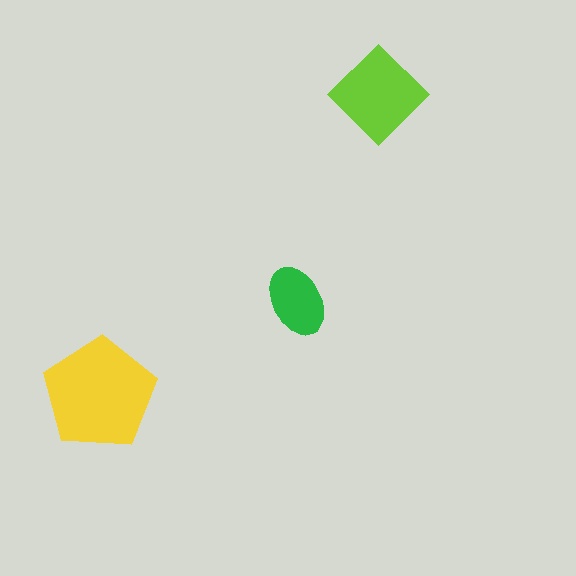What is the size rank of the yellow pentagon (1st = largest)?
1st.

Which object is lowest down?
The yellow pentagon is bottommost.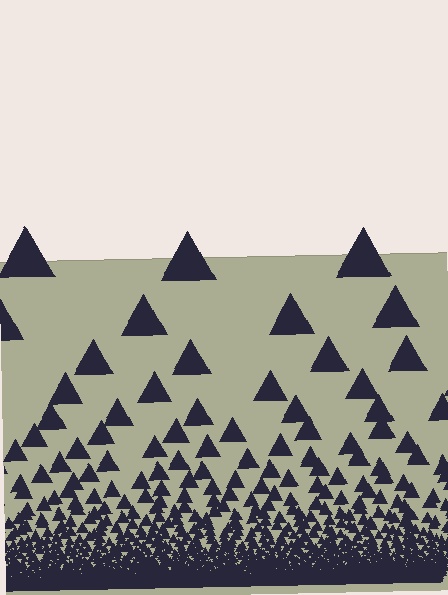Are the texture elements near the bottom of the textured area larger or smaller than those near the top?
Smaller. The gradient is inverted — elements near the bottom are smaller and denser.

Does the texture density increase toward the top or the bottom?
Density increases toward the bottom.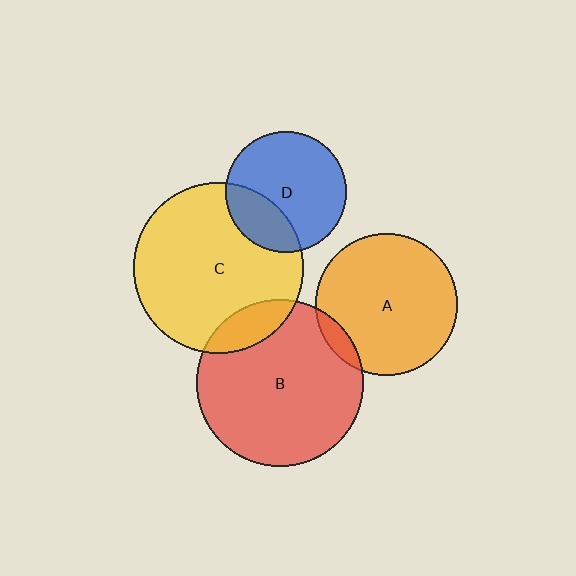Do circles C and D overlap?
Yes.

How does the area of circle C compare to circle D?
Approximately 2.0 times.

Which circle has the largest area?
Circle C (yellow).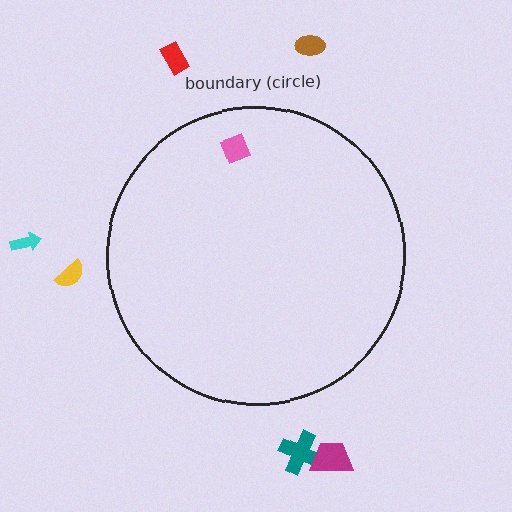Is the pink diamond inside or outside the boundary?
Inside.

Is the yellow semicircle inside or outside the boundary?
Outside.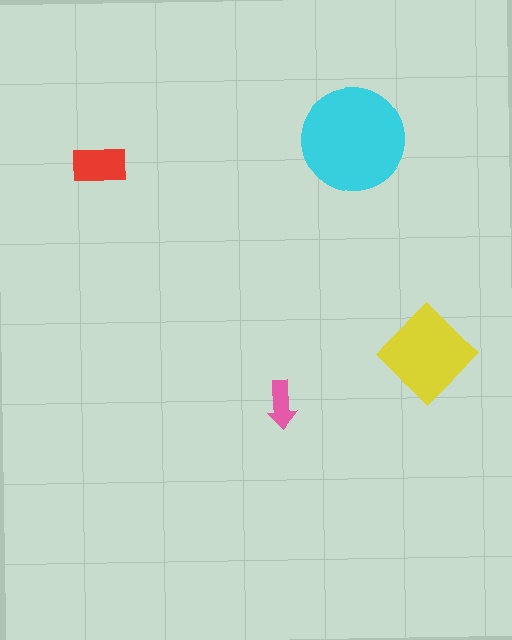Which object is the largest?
The cyan circle.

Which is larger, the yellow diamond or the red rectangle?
The yellow diamond.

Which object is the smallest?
The pink arrow.